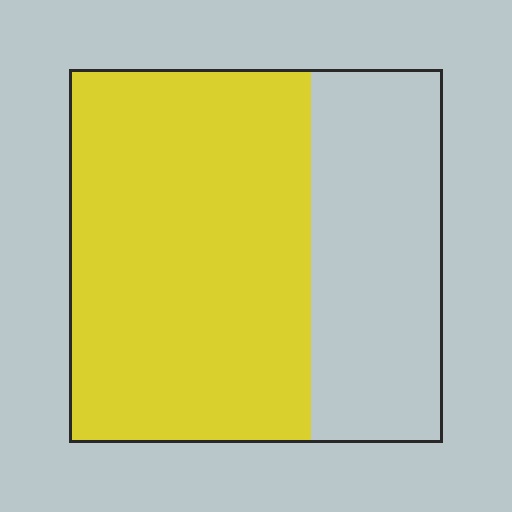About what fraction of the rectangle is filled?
About two thirds (2/3).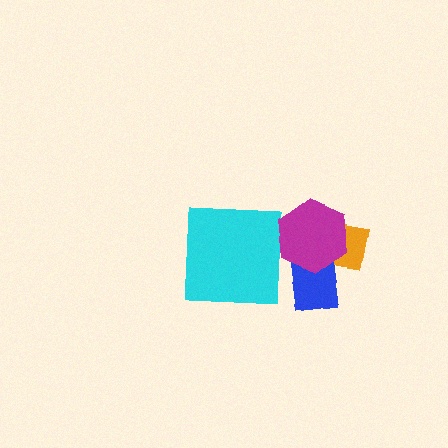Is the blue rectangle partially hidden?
Yes, it is partially covered by another shape.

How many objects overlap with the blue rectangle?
2 objects overlap with the blue rectangle.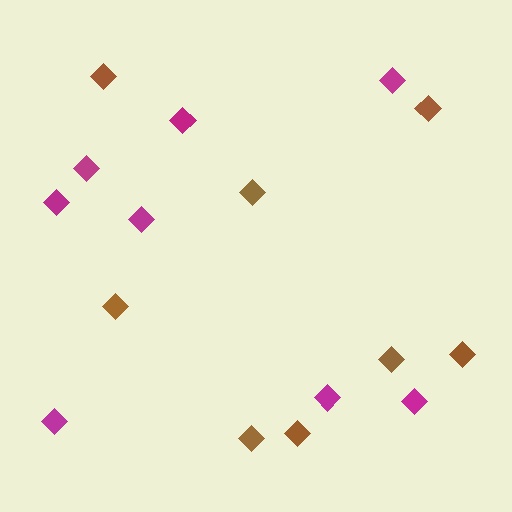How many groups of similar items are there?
There are 2 groups: one group of brown diamonds (8) and one group of magenta diamonds (8).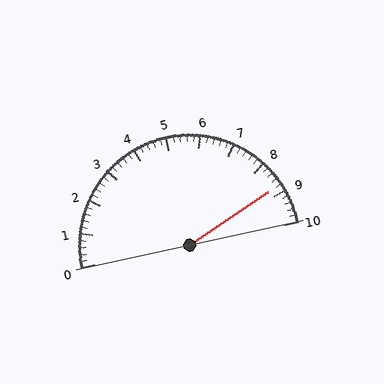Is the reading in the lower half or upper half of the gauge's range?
The reading is in the upper half of the range (0 to 10).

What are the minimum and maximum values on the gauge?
The gauge ranges from 0 to 10.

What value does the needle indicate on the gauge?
The needle indicates approximately 8.8.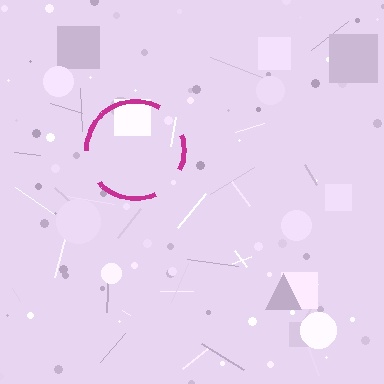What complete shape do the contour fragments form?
The contour fragments form a circle.